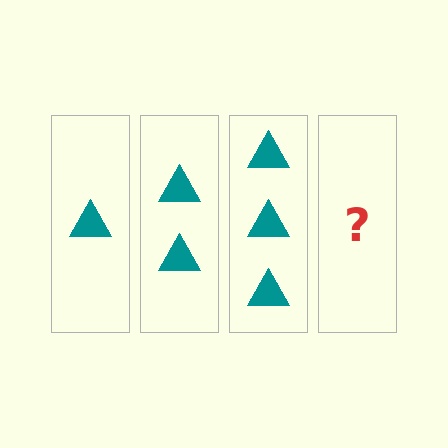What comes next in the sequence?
The next element should be 4 triangles.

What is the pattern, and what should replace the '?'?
The pattern is that each step adds one more triangle. The '?' should be 4 triangles.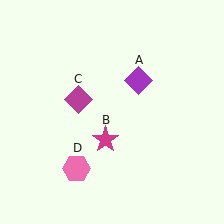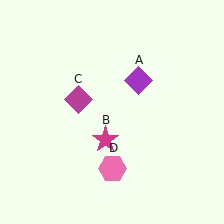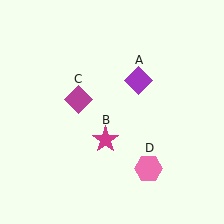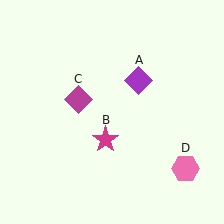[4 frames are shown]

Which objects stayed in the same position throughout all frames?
Purple diamond (object A) and magenta star (object B) and magenta diamond (object C) remained stationary.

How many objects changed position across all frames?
1 object changed position: pink hexagon (object D).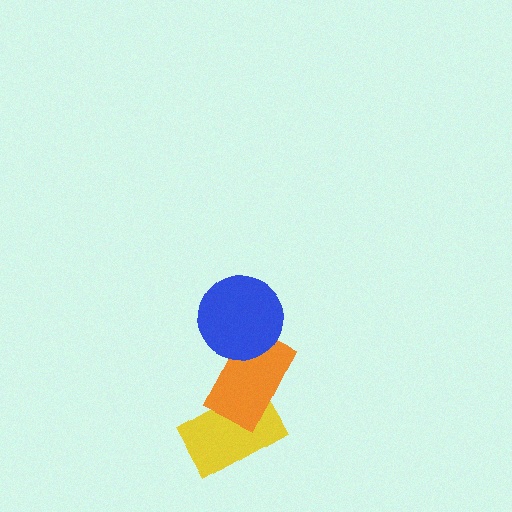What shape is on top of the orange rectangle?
The blue circle is on top of the orange rectangle.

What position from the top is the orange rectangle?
The orange rectangle is 2nd from the top.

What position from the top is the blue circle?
The blue circle is 1st from the top.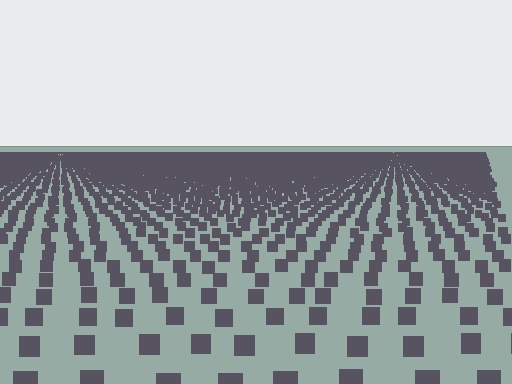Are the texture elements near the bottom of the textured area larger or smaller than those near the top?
Larger. Near the bottom, elements are closer to the viewer and appear at a bigger on-screen size.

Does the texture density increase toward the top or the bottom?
Density increases toward the top.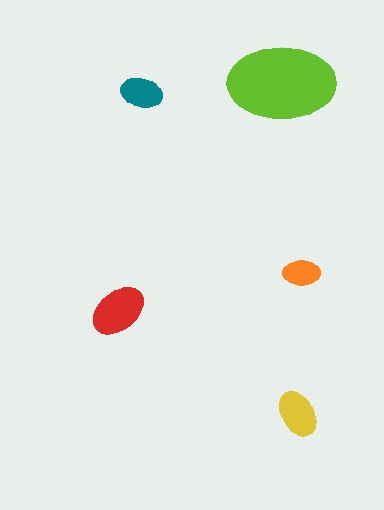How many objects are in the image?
There are 5 objects in the image.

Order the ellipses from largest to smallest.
the lime one, the red one, the yellow one, the teal one, the orange one.